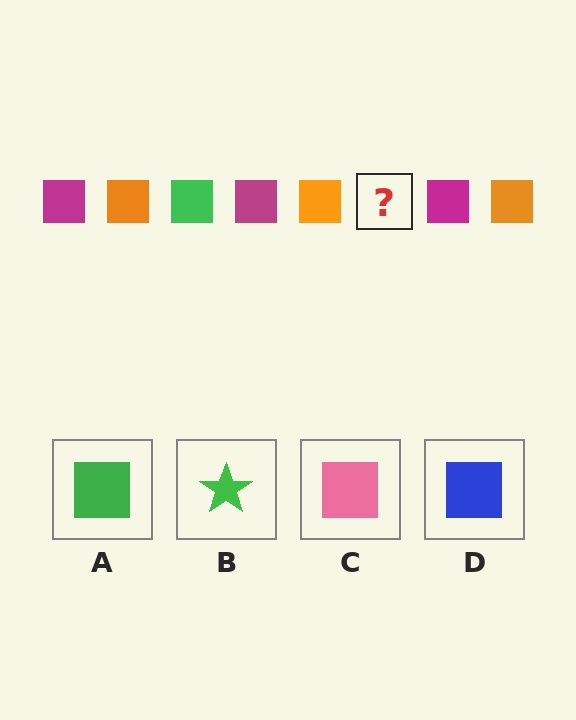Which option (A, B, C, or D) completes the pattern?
A.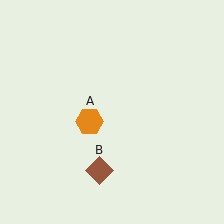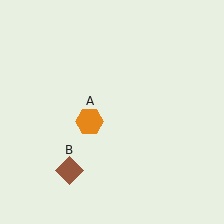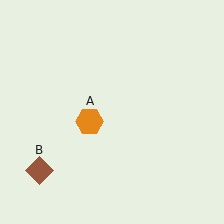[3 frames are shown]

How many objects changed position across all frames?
1 object changed position: brown diamond (object B).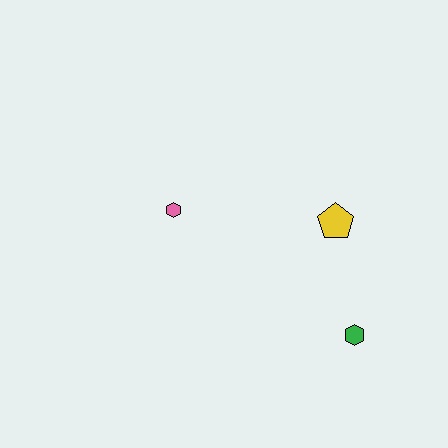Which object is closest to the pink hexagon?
The yellow pentagon is closest to the pink hexagon.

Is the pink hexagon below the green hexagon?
No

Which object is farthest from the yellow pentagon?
The pink hexagon is farthest from the yellow pentagon.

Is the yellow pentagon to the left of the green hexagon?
Yes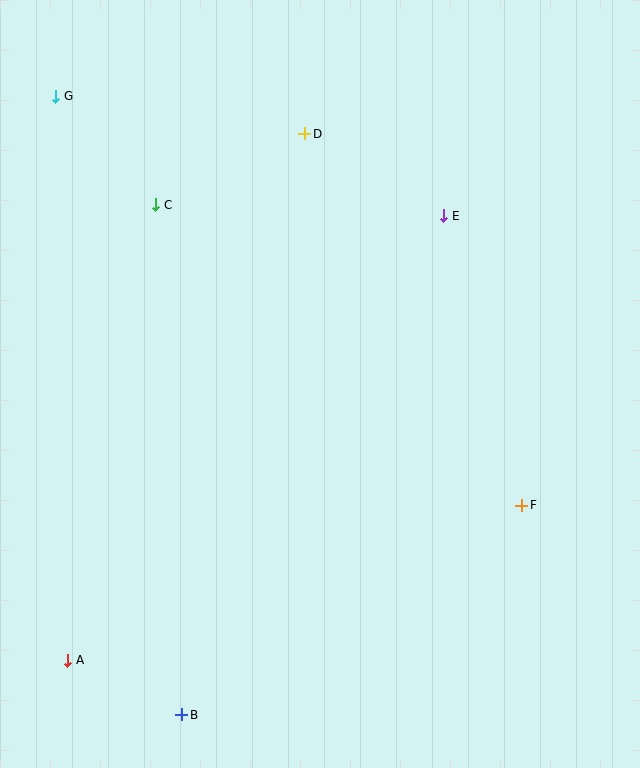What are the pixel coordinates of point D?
Point D is at (305, 134).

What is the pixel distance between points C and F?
The distance between C and F is 473 pixels.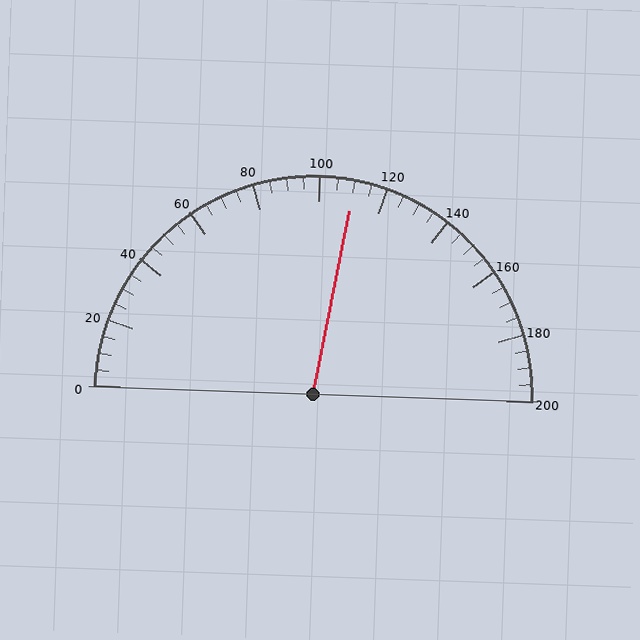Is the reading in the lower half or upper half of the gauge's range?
The reading is in the upper half of the range (0 to 200).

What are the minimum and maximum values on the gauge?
The gauge ranges from 0 to 200.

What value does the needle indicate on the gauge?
The needle indicates approximately 110.